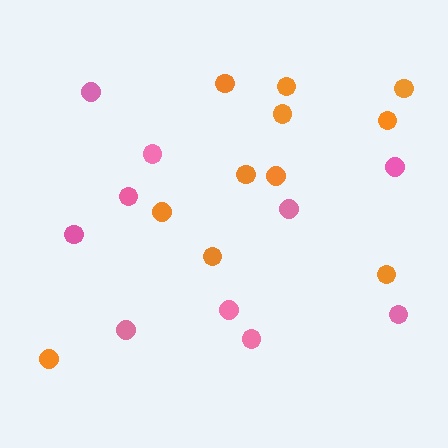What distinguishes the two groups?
There are 2 groups: one group of orange circles (11) and one group of pink circles (10).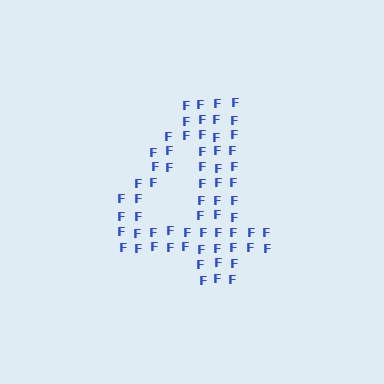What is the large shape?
The large shape is the digit 4.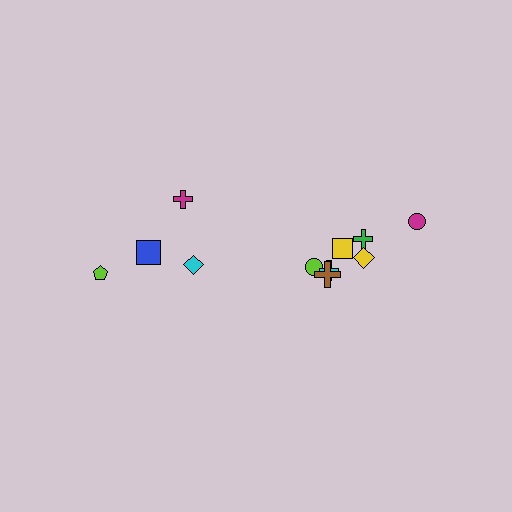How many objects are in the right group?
There are 7 objects.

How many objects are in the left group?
There are 4 objects.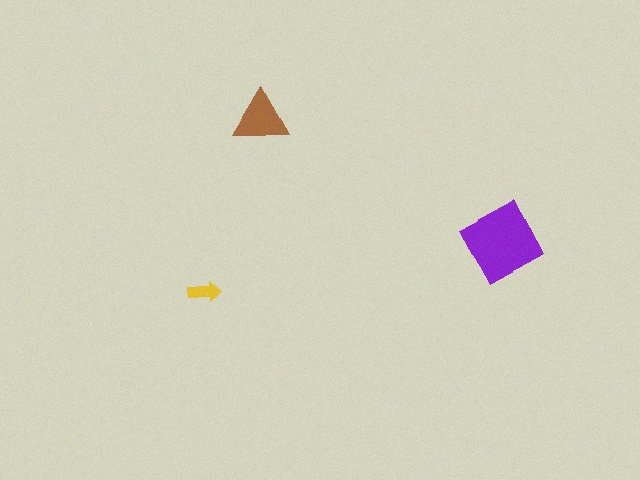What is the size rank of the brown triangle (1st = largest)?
2nd.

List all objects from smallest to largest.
The yellow arrow, the brown triangle, the purple diamond.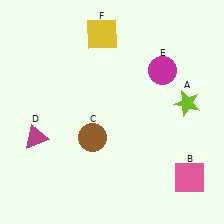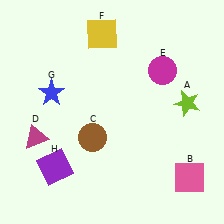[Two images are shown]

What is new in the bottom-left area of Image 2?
A purple square (H) was added in the bottom-left area of Image 2.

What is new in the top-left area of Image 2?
A blue star (G) was added in the top-left area of Image 2.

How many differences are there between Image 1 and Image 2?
There are 2 differences between the two images.